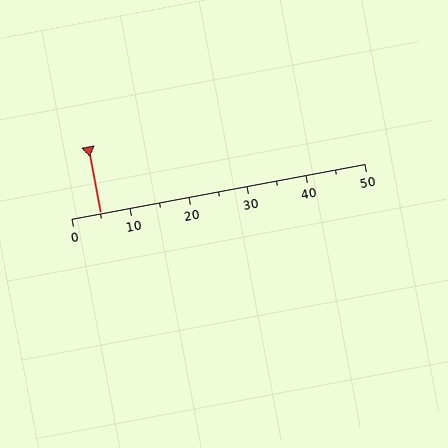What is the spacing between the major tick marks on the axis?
The major ticks are spaced 10 apart.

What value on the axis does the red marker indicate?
The marker indicates approximately 5.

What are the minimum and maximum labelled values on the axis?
The axis runs from 0 to 50.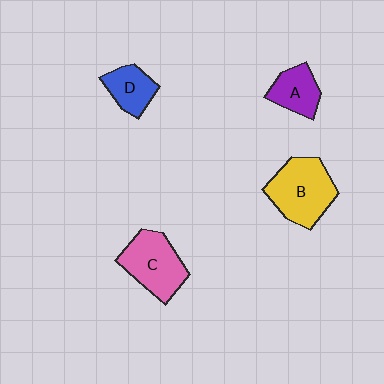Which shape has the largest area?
Shape B (yellow).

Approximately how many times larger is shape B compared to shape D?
Approximately 1.8 times.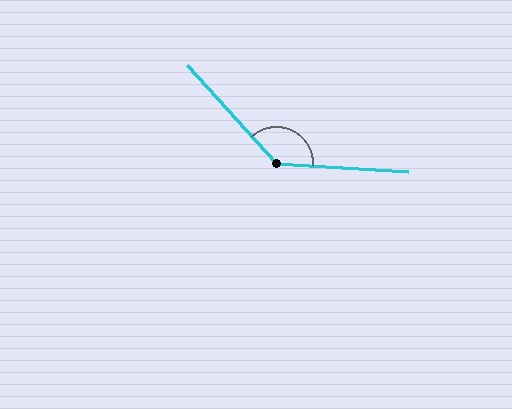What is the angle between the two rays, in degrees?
Approximately 136 degrees.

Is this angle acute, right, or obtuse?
It is obtuse.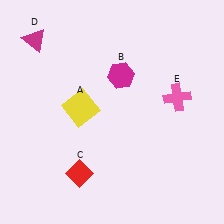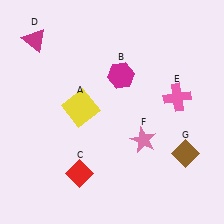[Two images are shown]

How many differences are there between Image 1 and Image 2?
There are 2 differences between the two images.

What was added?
A pink star (F), a brown diamond (G) were added in Image 2.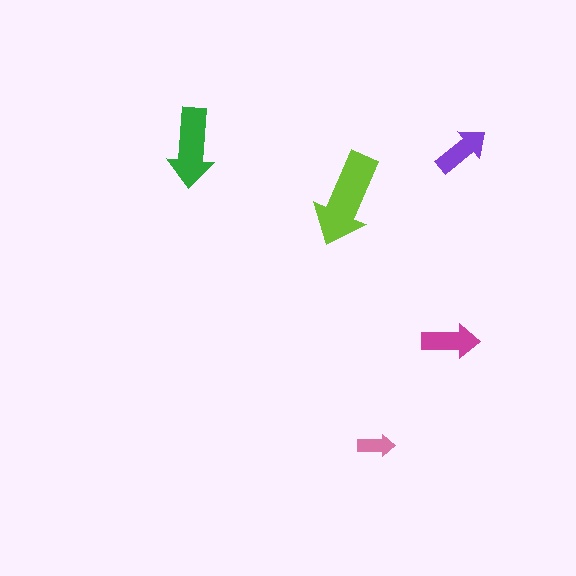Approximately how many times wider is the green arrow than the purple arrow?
About 1.5 times wider.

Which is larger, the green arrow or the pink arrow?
The green one.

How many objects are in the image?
There are 5 objects in the image.